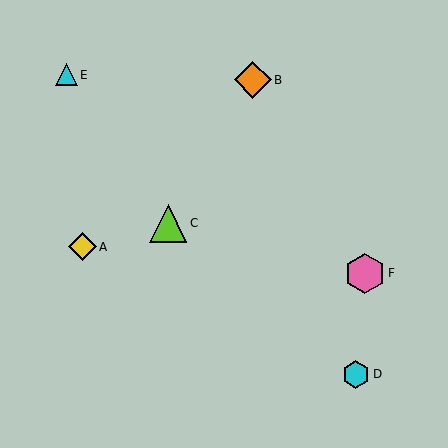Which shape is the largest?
The pink hexagon (labeled F) is the largest.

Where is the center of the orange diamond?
The center of the orange diamond is at (253, 80).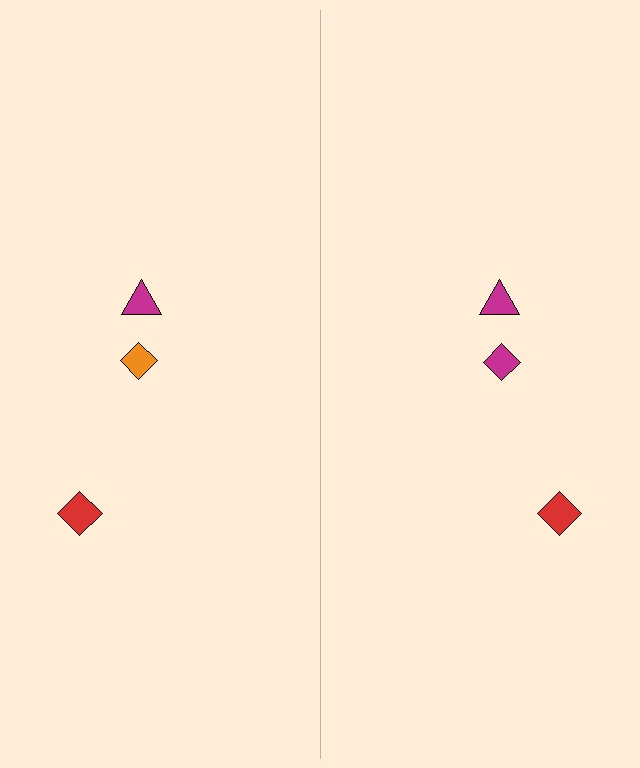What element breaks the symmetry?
The magenta diamond on the right side breaks the symmetry — its mirror counterpart is orange.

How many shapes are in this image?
There are 6 shapes in this image.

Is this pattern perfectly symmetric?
No, the pattern is not perfectly symmetric. The magenta diamond on the right side breaks the symmetry — its mirror counterpart is orange.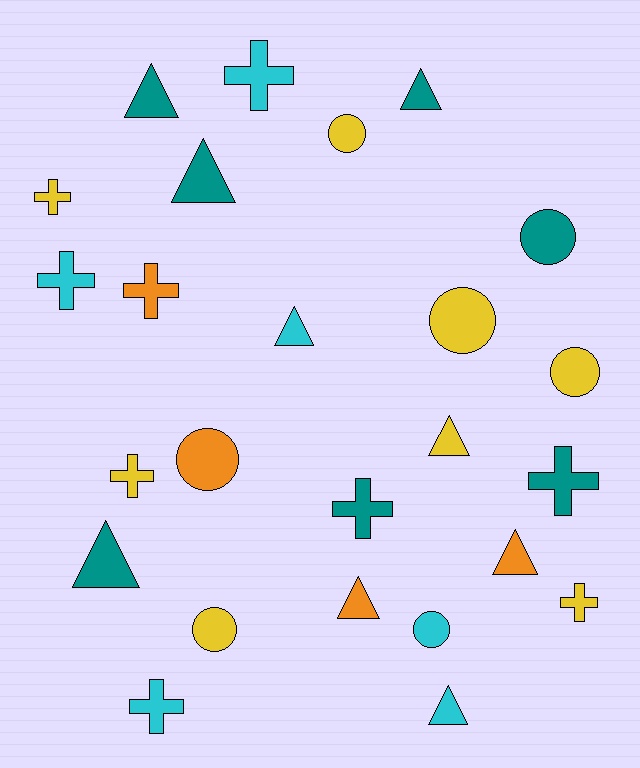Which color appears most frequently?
Yellow, with 8 objects.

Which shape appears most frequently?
Triangle, with 9 objects.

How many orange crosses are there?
There is 1 orange cross.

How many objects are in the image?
There are 25 objects.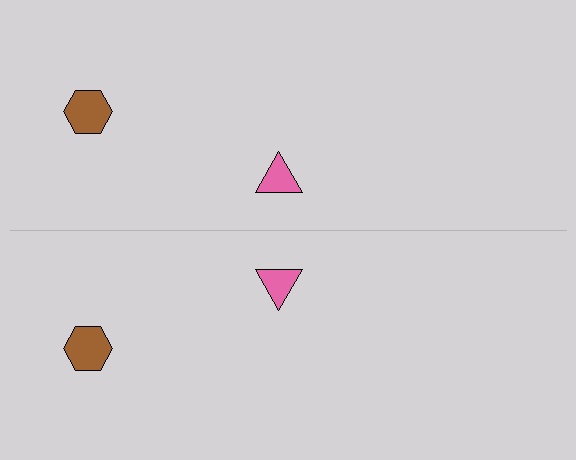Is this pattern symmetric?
Yes, this pattern has bilateral (reflection) symmetry.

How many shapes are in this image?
There are 4 shapes in this image.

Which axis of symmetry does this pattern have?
The pattern has a horizontal axis of symmetry running through the center of the image.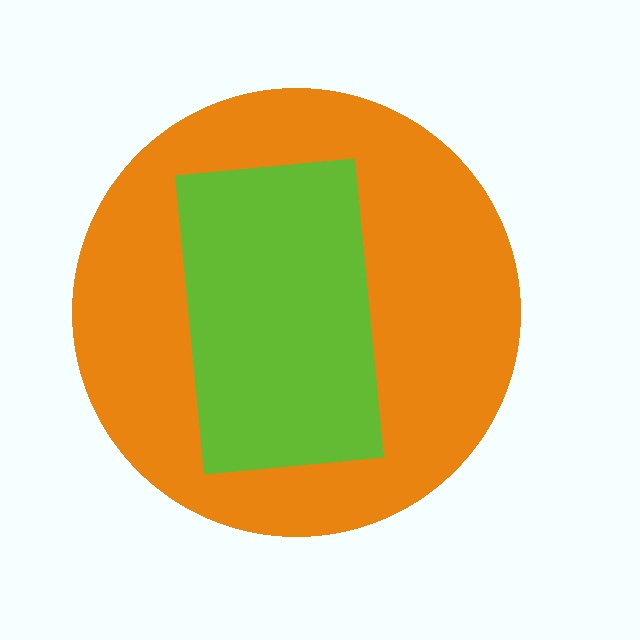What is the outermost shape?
The orange circle.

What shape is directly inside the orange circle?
The lime rectangle.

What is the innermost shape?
The lime rectangle.